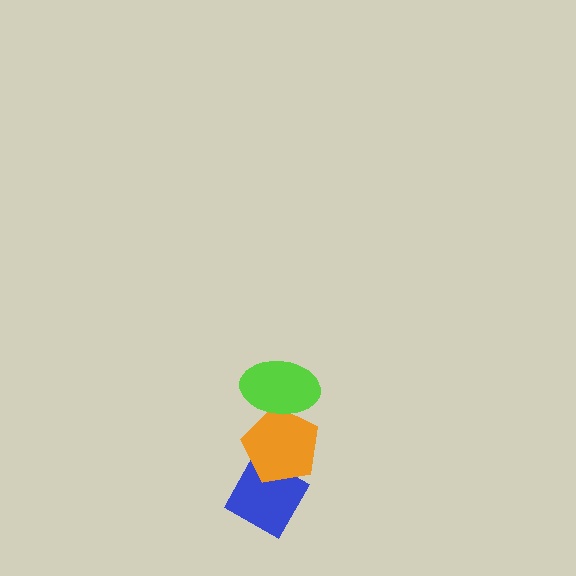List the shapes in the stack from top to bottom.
From top to bottom: the lime ellipse, the orange pentagon, the blue diamond.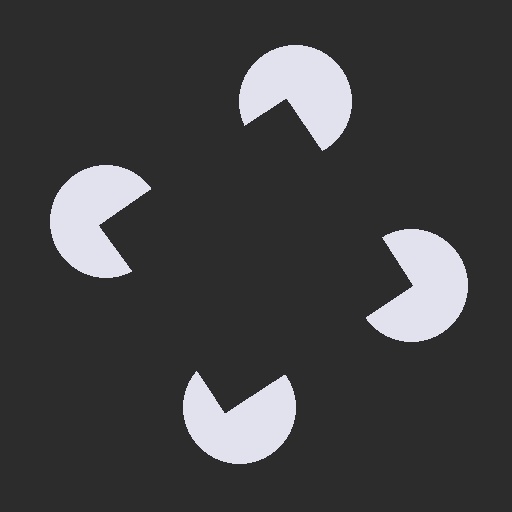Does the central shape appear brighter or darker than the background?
It typically appears slightly darker than the background, even though no actual brightness change is drawn.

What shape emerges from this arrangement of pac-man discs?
An illusory square — its edges are inferred from the aligned wedge cuts in the pac-man discs, not physically drawn.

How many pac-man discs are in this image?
There are 4 — one at each vertex of the illusory square.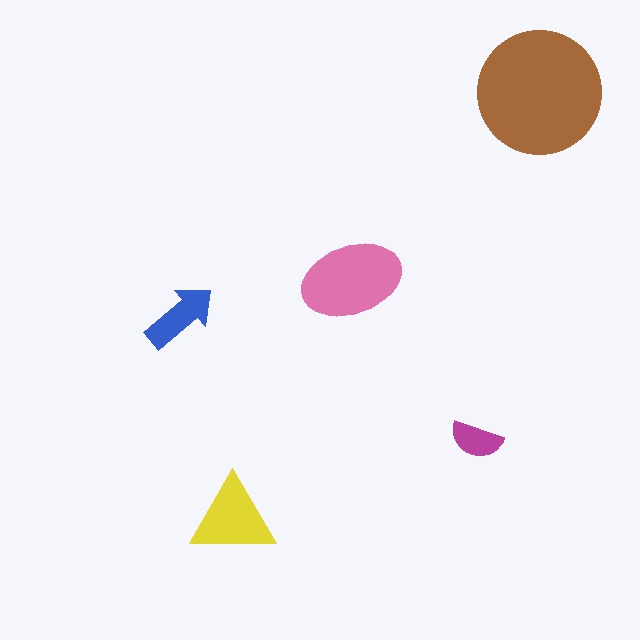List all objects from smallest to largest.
The magenta semicircle, the blue arrow, the yellow triangle, the pink ellipse, the brown circle.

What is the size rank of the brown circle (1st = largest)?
1st.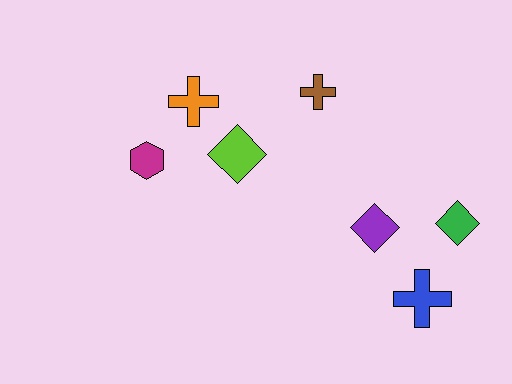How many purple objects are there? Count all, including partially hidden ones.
There is 1 purple object.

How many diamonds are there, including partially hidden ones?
There are 3 diamonds.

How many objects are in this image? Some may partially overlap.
There are 7 objects.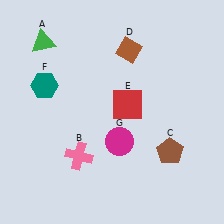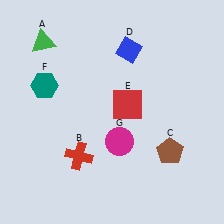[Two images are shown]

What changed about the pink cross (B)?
In Image 1, B is pink. In Image 2, it changed to red.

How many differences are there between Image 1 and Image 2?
There are 2 differences between the two images.